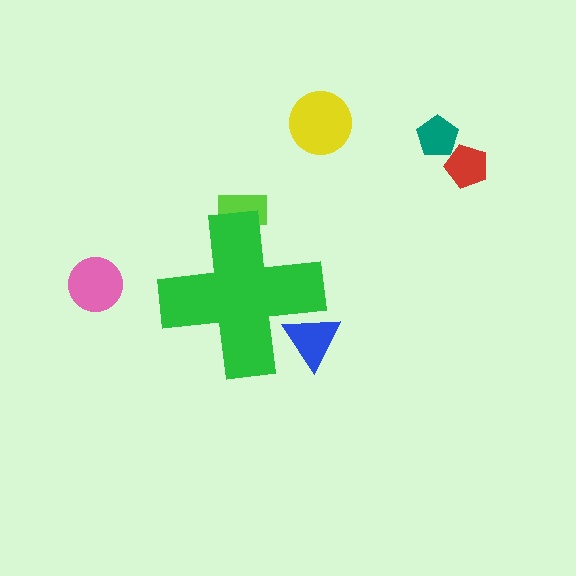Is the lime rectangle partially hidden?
Yes, the lime rectangle is partially hidden behind the green cross.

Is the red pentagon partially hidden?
No, the red pentagon is fully visible.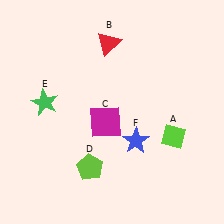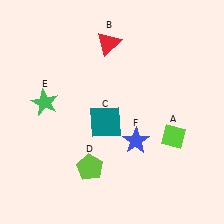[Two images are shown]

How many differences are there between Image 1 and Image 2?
There is 1 difference between the two images.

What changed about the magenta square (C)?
In Image 1, C is magenta. In Image 2, it changed to teal.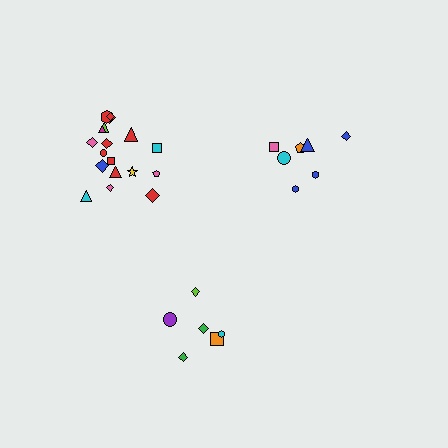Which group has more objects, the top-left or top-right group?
The top-left group.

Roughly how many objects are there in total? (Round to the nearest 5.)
Roughly 30 objects in total.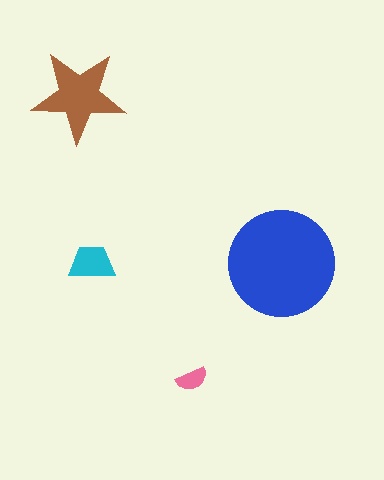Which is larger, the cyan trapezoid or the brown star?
The brown star.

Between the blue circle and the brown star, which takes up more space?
The blue circle.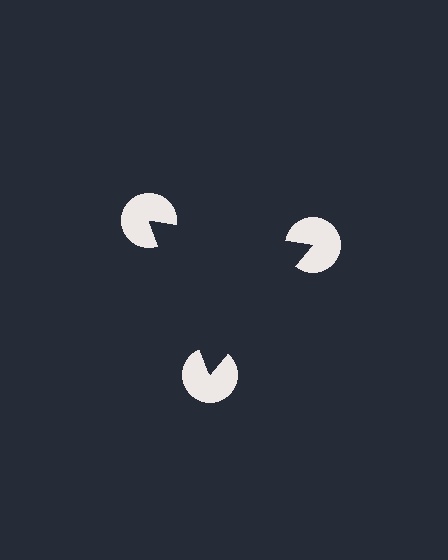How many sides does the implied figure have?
3 sides.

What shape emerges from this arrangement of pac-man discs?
An illusory triangle — its edges are inferred from the aligned wedge cuts in the pac-man discs, not physically drawn.